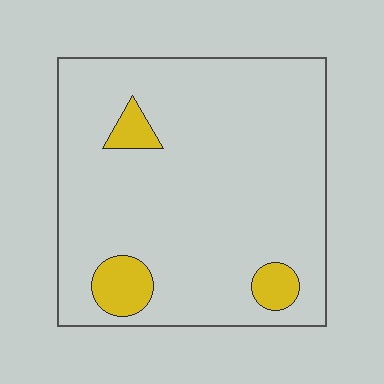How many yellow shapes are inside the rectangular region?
3.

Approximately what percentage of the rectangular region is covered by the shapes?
Approximately 10%.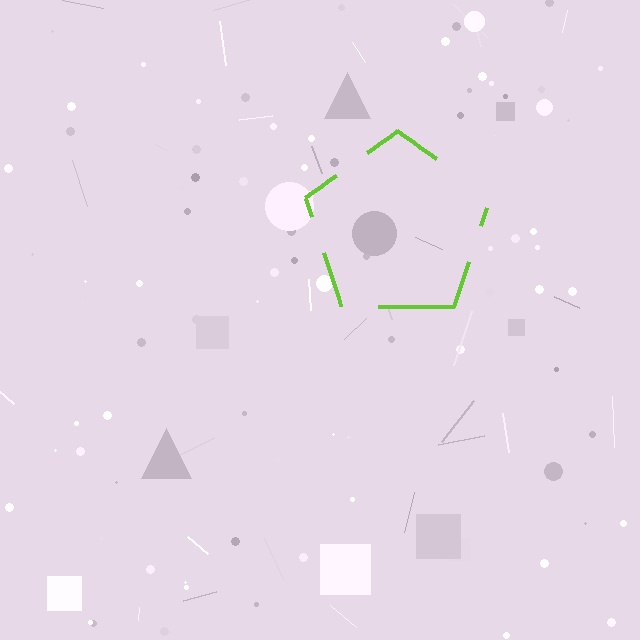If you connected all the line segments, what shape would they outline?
They would outline a pentagon.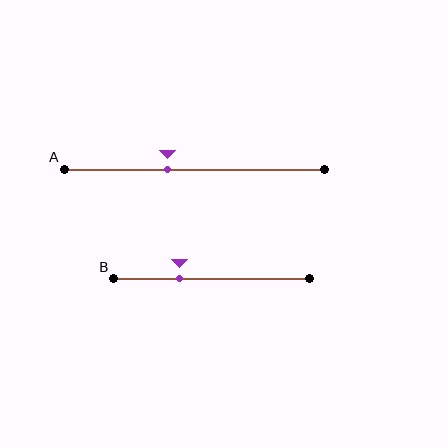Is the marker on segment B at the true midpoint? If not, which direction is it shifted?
No, the marker on segment B is shifted to the left by about 16% of the segment length.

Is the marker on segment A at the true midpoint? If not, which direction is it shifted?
No, the marker on segment A is shifted to the left by about 10% of the segment length.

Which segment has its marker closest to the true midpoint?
Segment A has its marker closest to the true midpoint.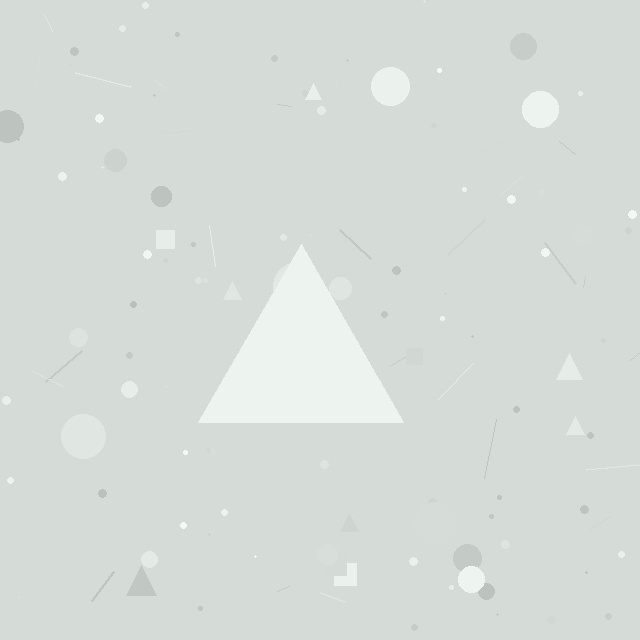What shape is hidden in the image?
A triangle is hidden in the image.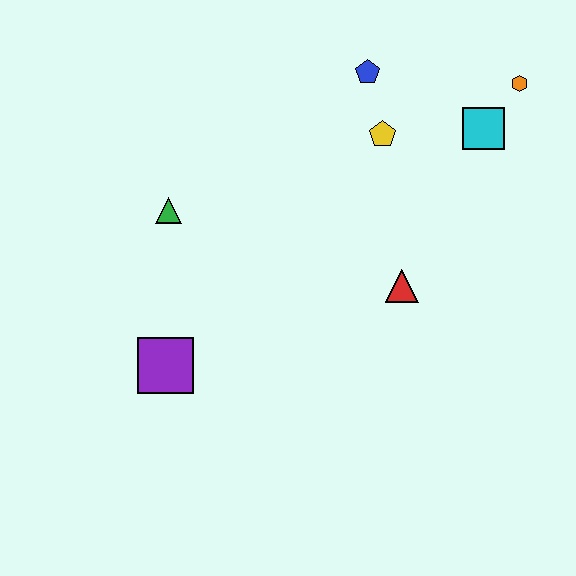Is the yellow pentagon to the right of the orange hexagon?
No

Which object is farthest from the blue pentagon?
The purple square is farthest from the blue pentagon.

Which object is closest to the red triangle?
The yellow pentagon is closest to the red triangle.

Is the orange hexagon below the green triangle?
No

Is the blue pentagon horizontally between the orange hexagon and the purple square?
Yes